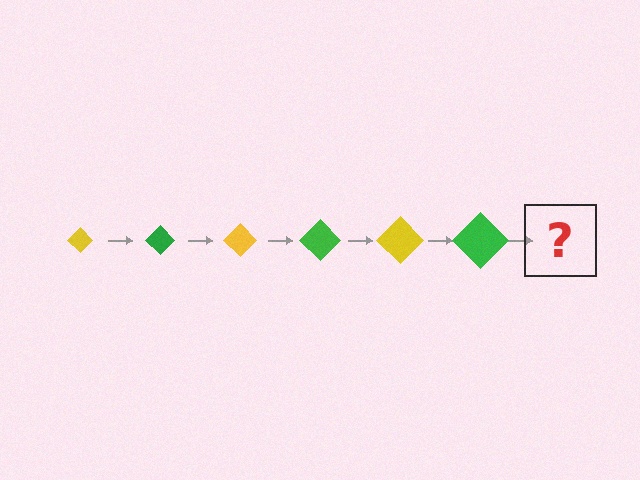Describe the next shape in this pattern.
It should be a yellow diamond, larger than the previous one.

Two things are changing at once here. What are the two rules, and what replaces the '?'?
The two rules are that the diamond grows larger each step and the color cycles through yellow and green. The '?' should be a yellow diamond, larger than the previous one.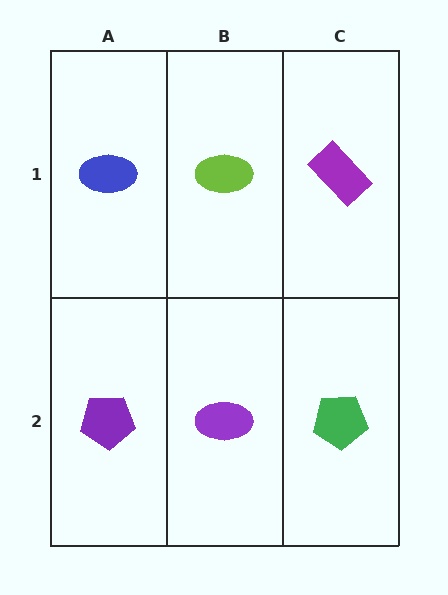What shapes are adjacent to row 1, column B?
A purple ellipse (row 2, column B), a blue ellipse (row 1, column A), a purple rectangle (row 1, column C).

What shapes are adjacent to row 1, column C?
A green pentagon (row 2, column C), a lime ellipse (row 1, column B).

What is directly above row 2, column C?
A purple rectangle.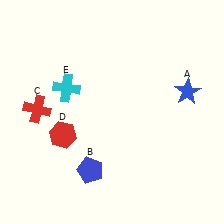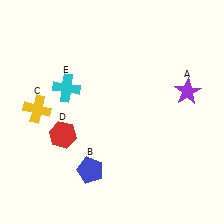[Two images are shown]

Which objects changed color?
A changed from blue to purple. C changed from red to yellow.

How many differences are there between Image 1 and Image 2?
There are 2 differences between the two images.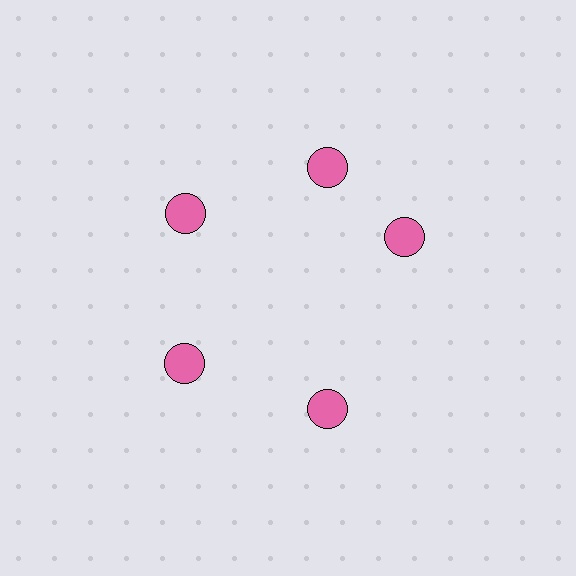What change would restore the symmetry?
The symmetry would be restored by rotating it back into even spacing with its neighbors so that all 5 circles sit at equal angles and equal distance from the center.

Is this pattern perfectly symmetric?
No. The 5 pink circles are arranged in a ring, but one element near the 3 o'clock position is rotated out of alignment along the ring, breaking the 5-fold rotational symmetry.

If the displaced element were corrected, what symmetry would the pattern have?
It would have 5-fold rotational symmetry — the pattern would map onto itself every 72 degrees.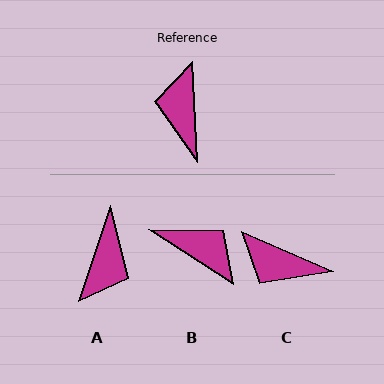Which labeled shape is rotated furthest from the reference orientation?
A, about 159 degrees away.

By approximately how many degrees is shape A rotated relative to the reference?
Approximately 159 degrees counter-clockwise.